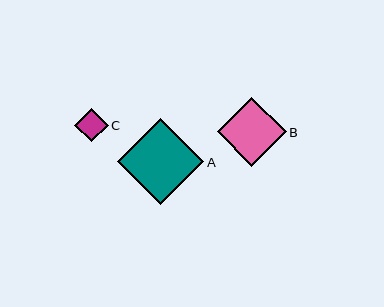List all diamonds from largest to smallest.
From largest to smallest: A, B, C.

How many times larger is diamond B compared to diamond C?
Diamond B is approximately 2.1 times the size of diamond C.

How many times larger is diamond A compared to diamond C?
Diamond A is approximately 2.6 times the size of diamond C.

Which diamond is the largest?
Diamond A is the largest with a size of approximately 86 pixels.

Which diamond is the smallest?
Diamond C is the smallest with a size of approximately 33 pixels.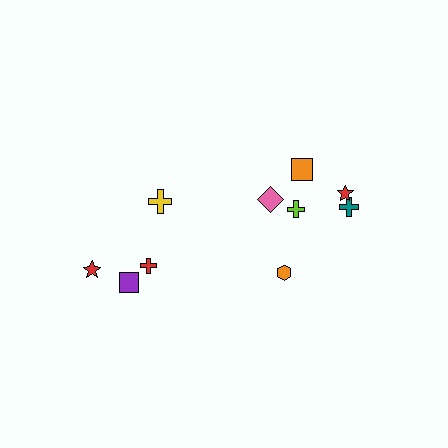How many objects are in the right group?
There are 6 objects.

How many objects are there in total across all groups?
There are 10 objects.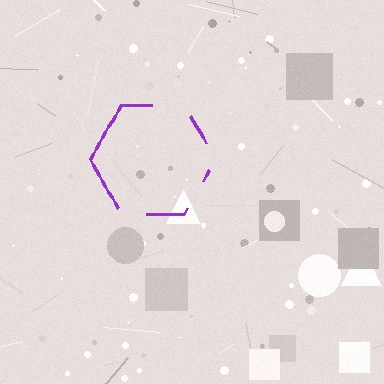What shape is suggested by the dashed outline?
The dashed outline suggests a hexagon.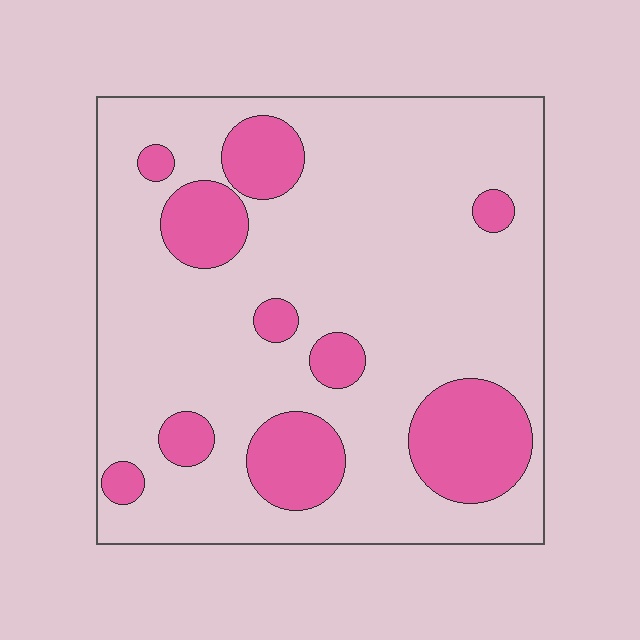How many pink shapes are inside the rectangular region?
10.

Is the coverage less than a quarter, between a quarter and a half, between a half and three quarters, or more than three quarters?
Less than a quarter.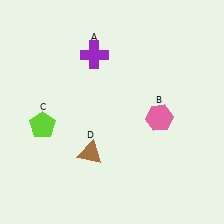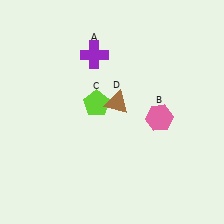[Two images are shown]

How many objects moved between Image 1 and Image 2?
2 objects moved between the two images.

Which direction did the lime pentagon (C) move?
The lime pentagon (C) moved right.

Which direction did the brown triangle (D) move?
The brown triangle (D) moved up.